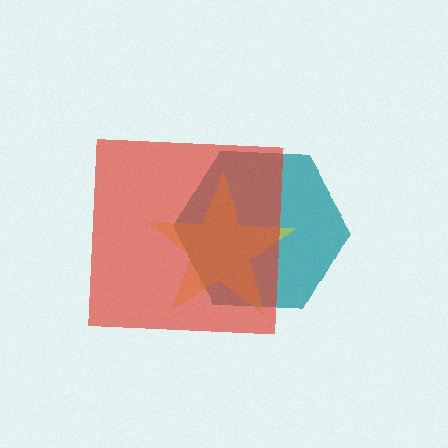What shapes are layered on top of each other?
The layered shapes are: a teal hexagon, a yellow star, a red square.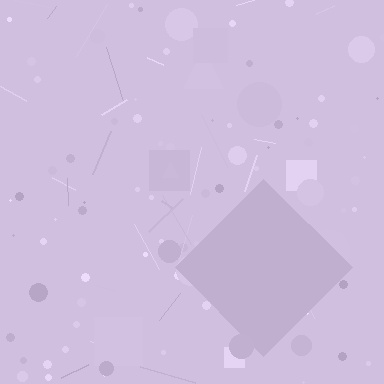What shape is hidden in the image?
A diamond is hidden in the image.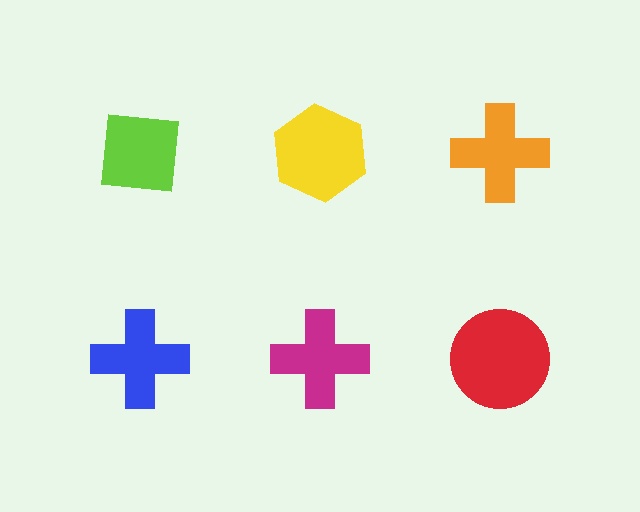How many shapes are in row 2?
3 shapes.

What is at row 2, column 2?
A magenta cross.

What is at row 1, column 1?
A lime square.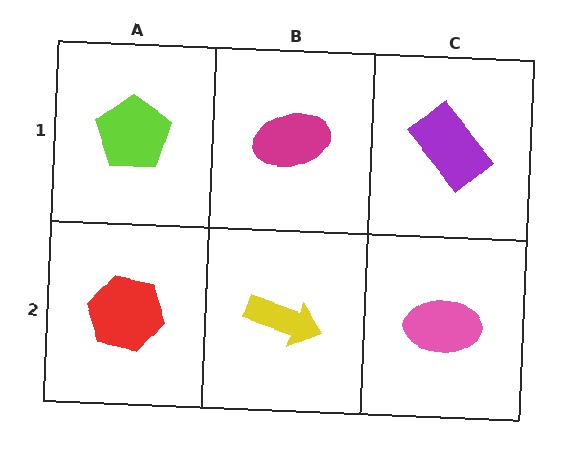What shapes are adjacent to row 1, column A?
A red hexagon (row 2, column A), a magenta ellipse (row 1, column B).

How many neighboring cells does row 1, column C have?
2.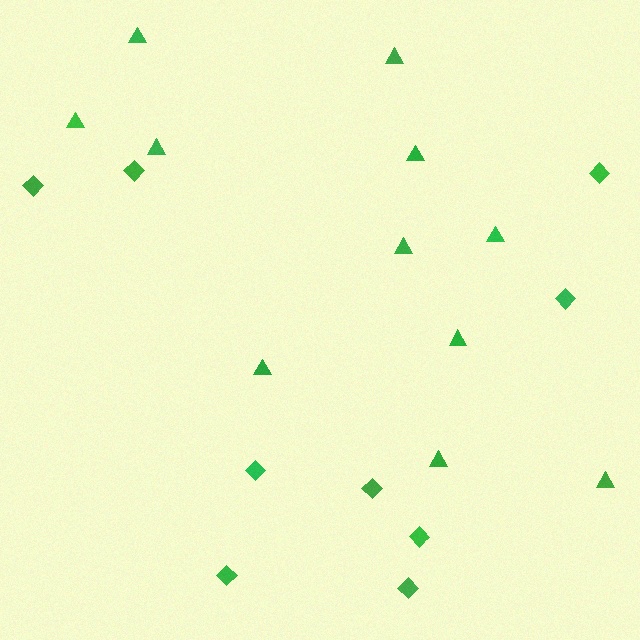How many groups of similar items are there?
There are 2 groups: one group of triangles (11) and one group of diamonds (9).